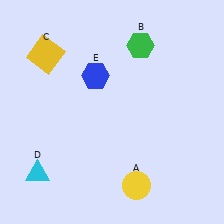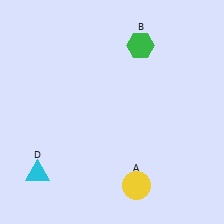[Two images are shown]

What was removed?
The yellow square (C), the blue hexagon (E) were removed in Image 2.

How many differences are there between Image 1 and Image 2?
There are 2 differences between the two images.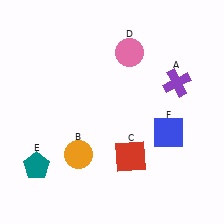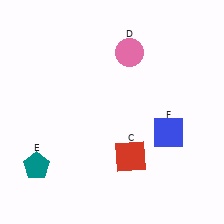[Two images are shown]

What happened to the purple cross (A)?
The purple cross (A) was removed in Image 2. It was in the top-right area of Image 1.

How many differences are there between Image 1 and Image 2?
There are 2 differences between the two images.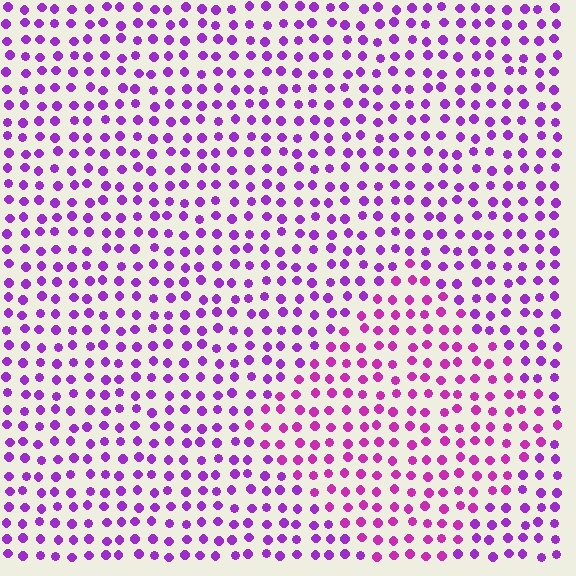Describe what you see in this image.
The image is filled with small purple elements in a uniform arrangement. A diamond-shaped region is visible where the elements are tinted to a slightly different hue, forming a subtle color boundary.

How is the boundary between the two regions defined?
The boundary is defined purely by a slight shift in hue (about 26 degrees). Spacing, size, and orientation are identical on both sides.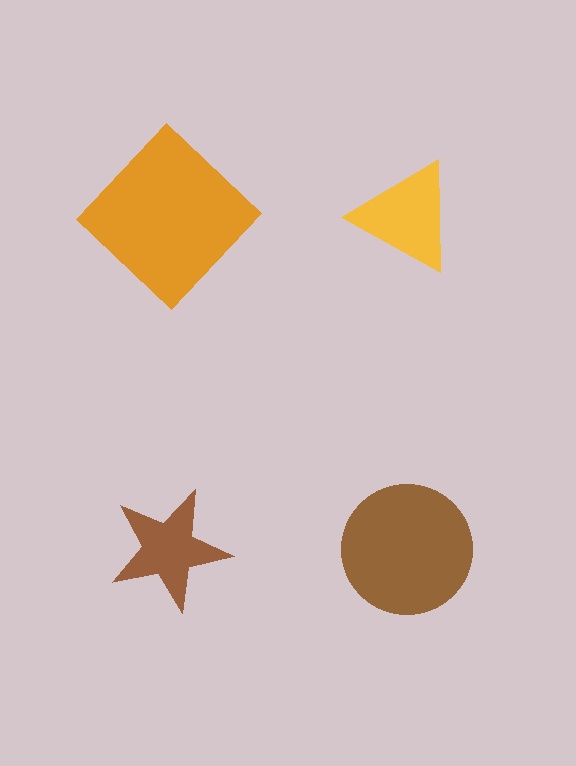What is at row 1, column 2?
A yellow triangle.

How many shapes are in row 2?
2 shapes.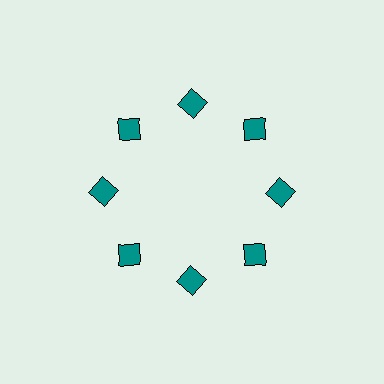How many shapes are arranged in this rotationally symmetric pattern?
There are 8 shapes, arranged in 8 groups of 1.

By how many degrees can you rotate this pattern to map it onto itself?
The pattern maps onto itself every 45 degrees of rotation.